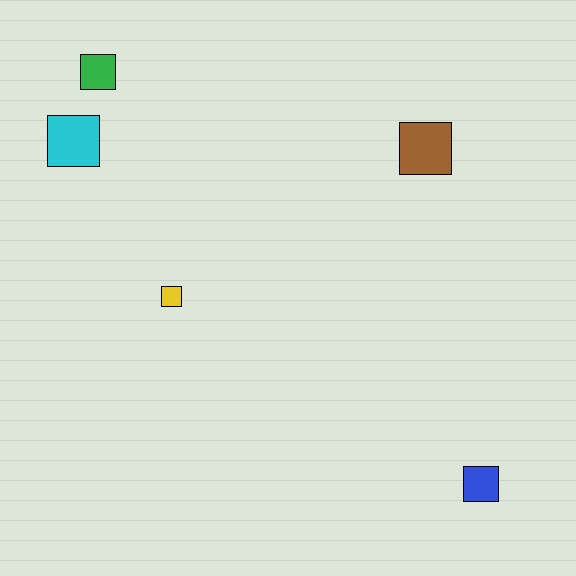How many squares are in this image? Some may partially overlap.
There are 5 squares.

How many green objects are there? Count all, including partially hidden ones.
There is 1 green object.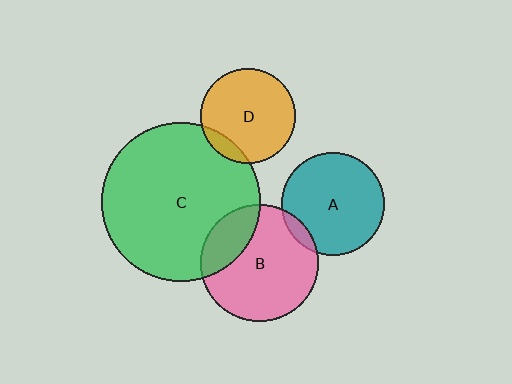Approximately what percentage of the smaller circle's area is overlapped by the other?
Approximately 25%.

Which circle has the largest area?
Circle C (green).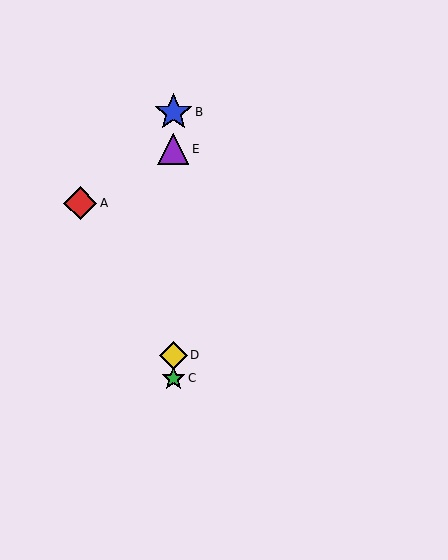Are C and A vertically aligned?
No, C is at x≈173 and A is at x≈80.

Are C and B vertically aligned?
Yes, both are at x≈173.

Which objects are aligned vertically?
Objects B, C, D, E are aligned vertically.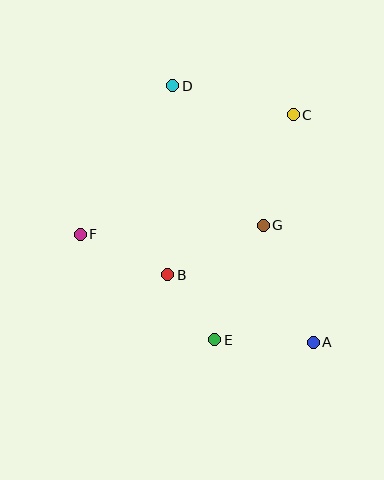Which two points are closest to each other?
Points B and E are closest to each other.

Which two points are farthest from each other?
Points A and D are farthest from each other.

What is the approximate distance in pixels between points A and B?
The distance between A and B is approximately 160 pixels.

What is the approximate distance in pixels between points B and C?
The distance between B and C is approximately 203 pixels.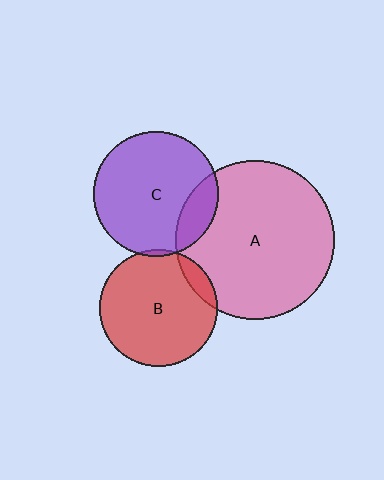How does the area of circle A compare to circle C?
Approximately 1.6 times.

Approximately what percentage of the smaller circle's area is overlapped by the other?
Approximately 5%.